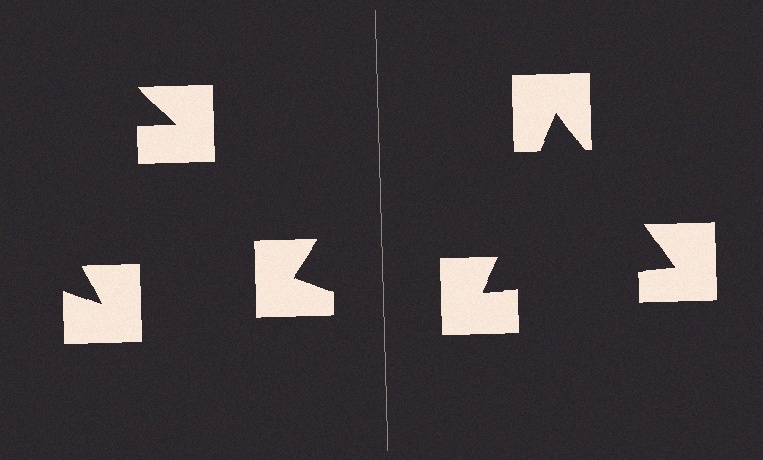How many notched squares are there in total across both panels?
6 — 3 on each side.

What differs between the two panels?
The notched squares are positioned identically on both sides; only the wedge orientations differ. On the right they align to a triangle; on the left they are misaligned.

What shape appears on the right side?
An illusory triangle.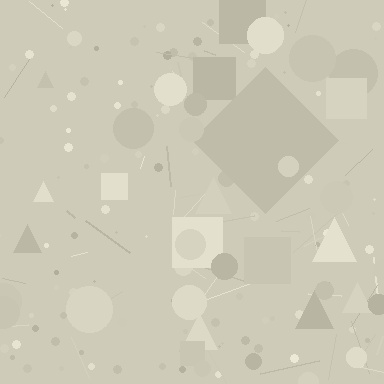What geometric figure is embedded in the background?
A diamond is embedded in the background.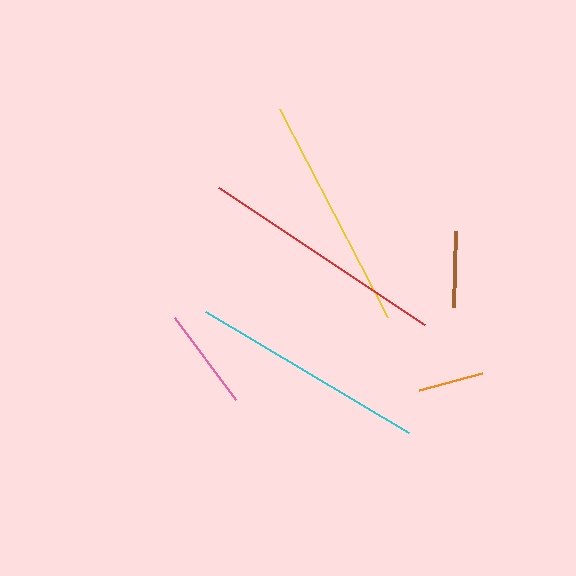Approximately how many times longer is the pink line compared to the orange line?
The pink line is approximately 1.6 times the length of the orange line.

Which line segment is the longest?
The red line is the longest at approximately 247 pixels.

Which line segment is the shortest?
The orange line is the shortest at approximately 65 pixels.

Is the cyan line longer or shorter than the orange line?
The cyan line is longer than the orange line.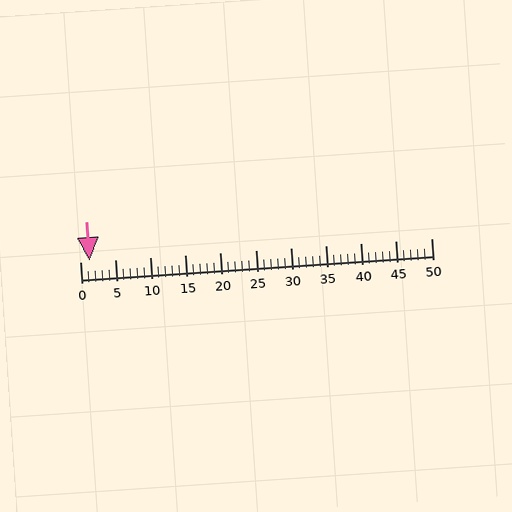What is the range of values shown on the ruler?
The ruler shows values from 0 to 50.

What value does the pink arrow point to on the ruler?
The pink arrow points to approximately 1.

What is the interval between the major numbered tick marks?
The major tick marks are spaced 5 units apart.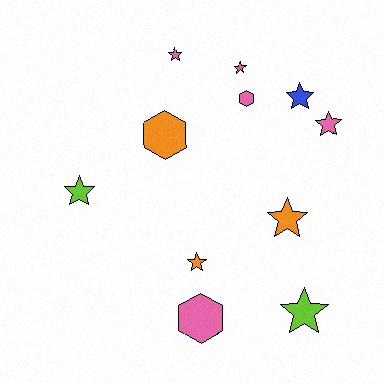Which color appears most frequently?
Pink, with 5 objects.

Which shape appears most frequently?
Star, with 8 objects.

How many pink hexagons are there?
There are 2 pink hexagons.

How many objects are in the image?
There are 11 objects.